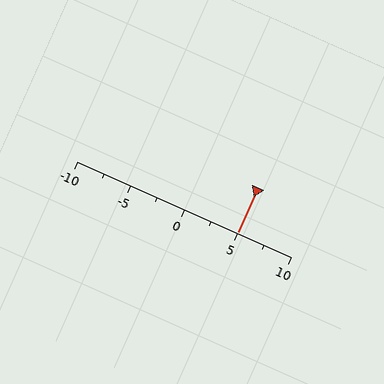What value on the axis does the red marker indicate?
The marker indicates approximately 5.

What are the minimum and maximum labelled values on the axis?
The axis runs from -10 to 10.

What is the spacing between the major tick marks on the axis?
The major ticks are spaced 5 apart.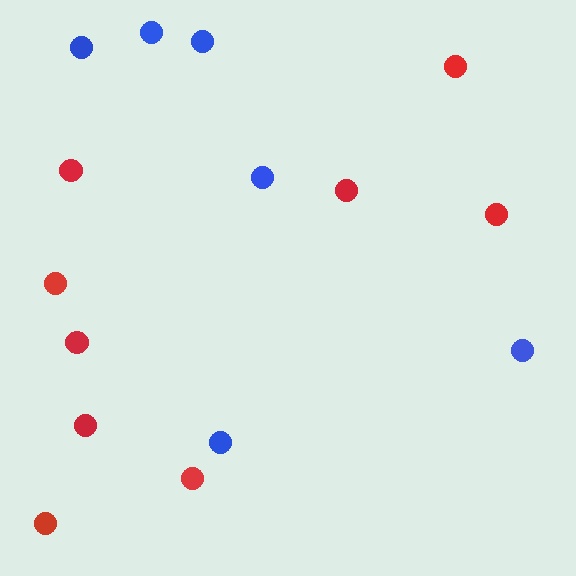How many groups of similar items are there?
There are 2 groups: one group of red circles (9) and one group of blue circles (6).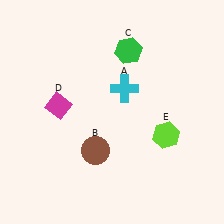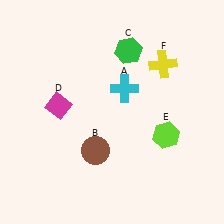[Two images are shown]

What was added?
A yellow cross (F) was added in Image 2.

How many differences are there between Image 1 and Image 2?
There is 1 difference between the two images.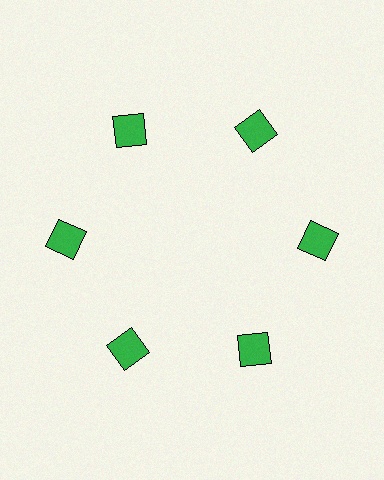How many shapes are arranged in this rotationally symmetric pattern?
There are 6 shapes, arranged in 6 groups of 1.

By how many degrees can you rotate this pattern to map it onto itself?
The pattern maps onto itself every 60 degrees of rotation.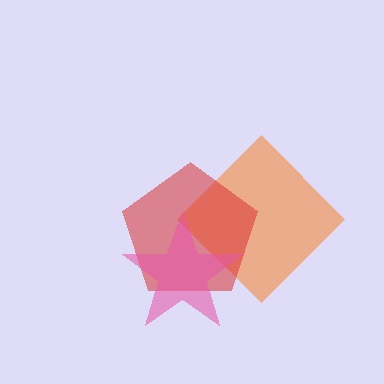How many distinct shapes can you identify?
There are 3 distinct shapes: an orange diamond, a red pentagon, a pink star.